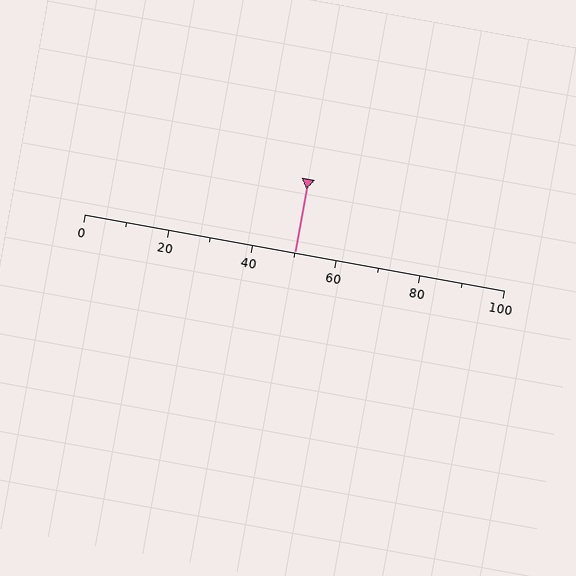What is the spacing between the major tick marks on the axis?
The major ticks are spaced 20 apart.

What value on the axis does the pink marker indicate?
The marker indicates approximately 50.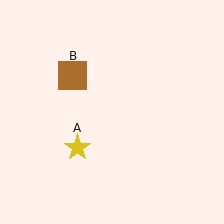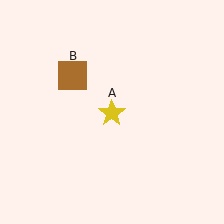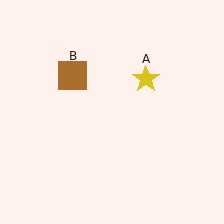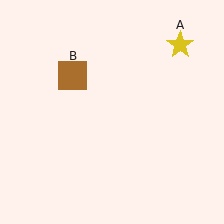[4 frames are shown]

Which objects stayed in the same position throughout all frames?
Brown square (object B) remained stationary.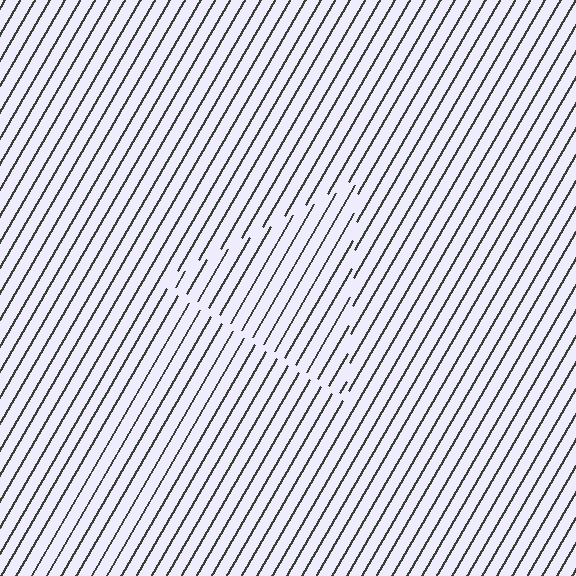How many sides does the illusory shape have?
3 sides — the line-ends trace a triangle.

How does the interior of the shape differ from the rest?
The interior of the shape contains the same grating, shifted by half a period — the contour is defined by the phase discontinuity where line-ends from the inner and outer gratings abut.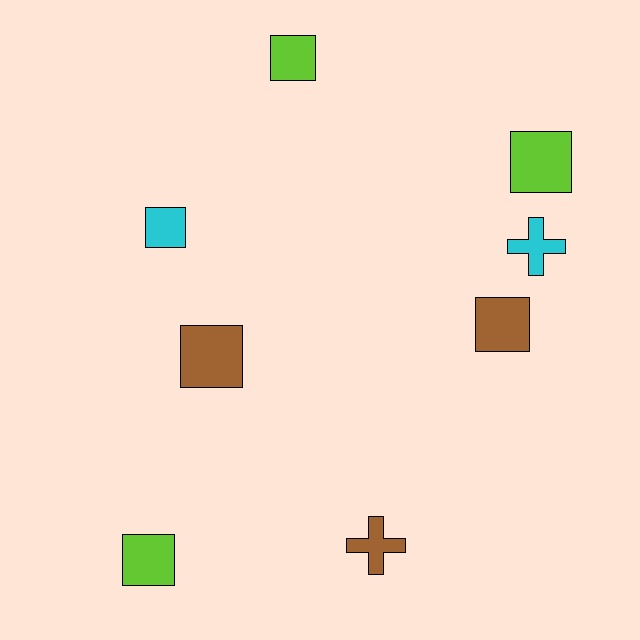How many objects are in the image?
There are 8 objects.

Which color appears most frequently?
Lime, with 3 objects.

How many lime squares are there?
There are 3 lime squares.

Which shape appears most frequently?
Square, with 6 objects.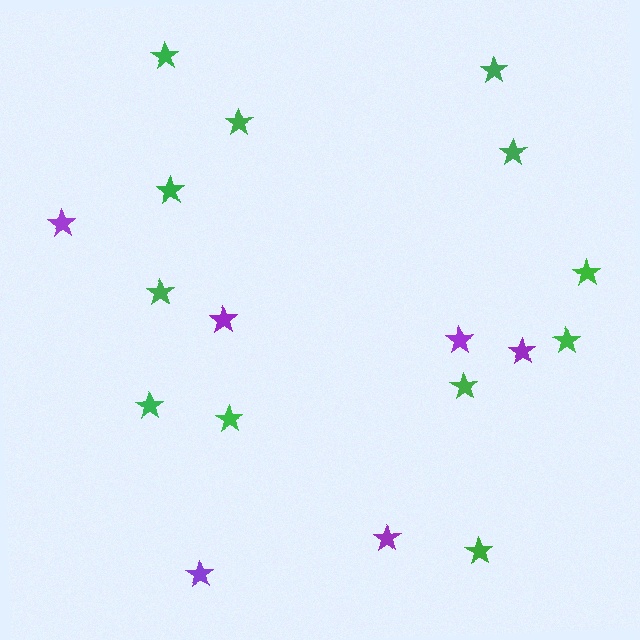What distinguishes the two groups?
There are 2 groups: one group of purple stars (6) and one group of green stars (12).